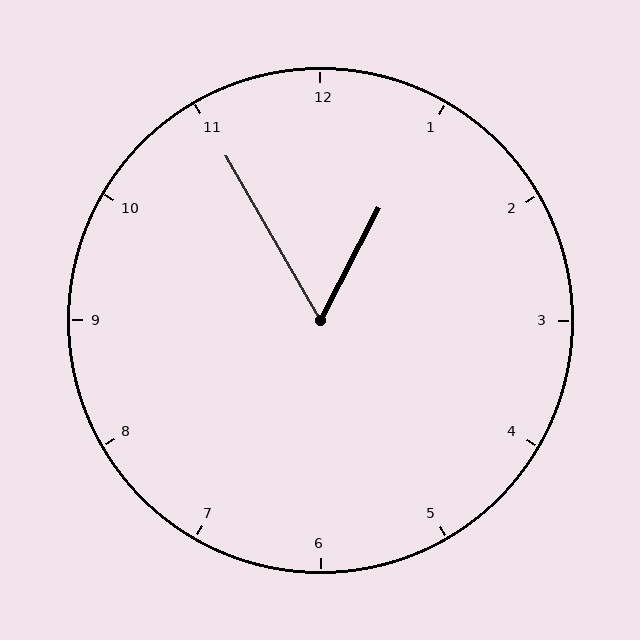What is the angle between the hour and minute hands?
Approximately 58 degrees.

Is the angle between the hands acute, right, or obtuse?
It is acute.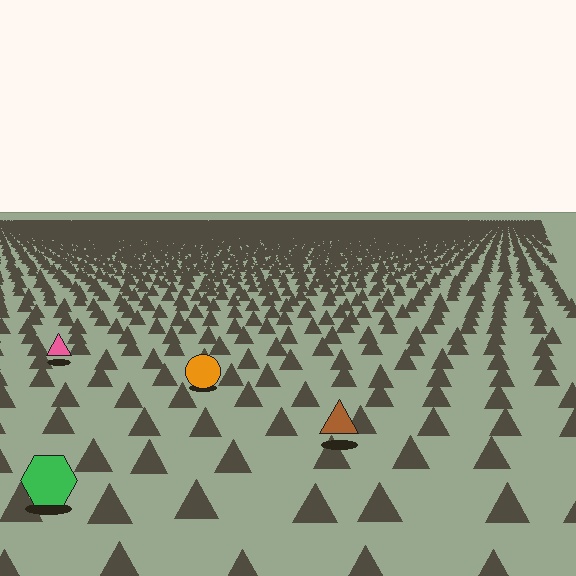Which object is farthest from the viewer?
The pink triangle is farthest from the viewer. It appears smaller and the ground texture around it is denser.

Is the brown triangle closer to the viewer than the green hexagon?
No. The green hexagon is closer — you can tell from the texture gradient: the ground texture is coarser near it.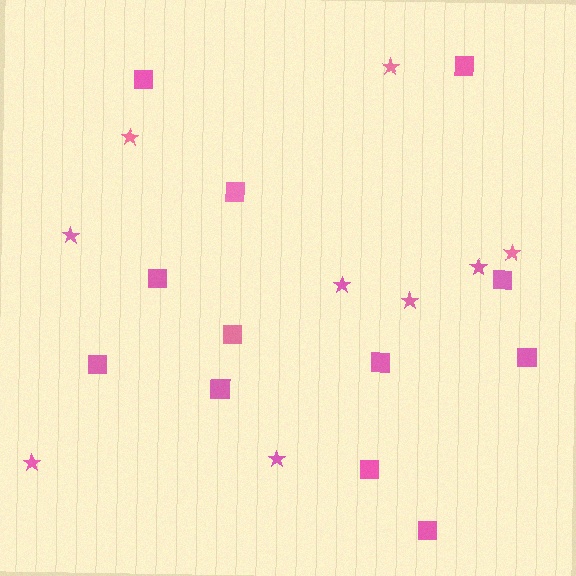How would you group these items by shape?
There are 2 groups: one group of stars (9) and one group of squares (12).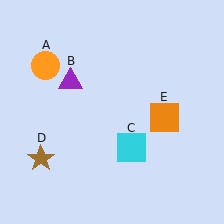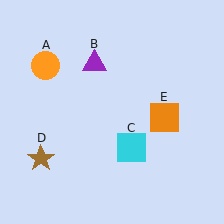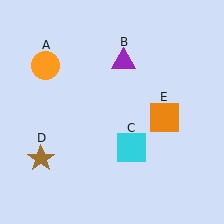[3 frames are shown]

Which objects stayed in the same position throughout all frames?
Orange circle (object A) and cyan square (object C) and brown star (object D) and orange square (object E) remained stationary.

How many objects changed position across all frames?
1 object changed position: purple triangle (object B).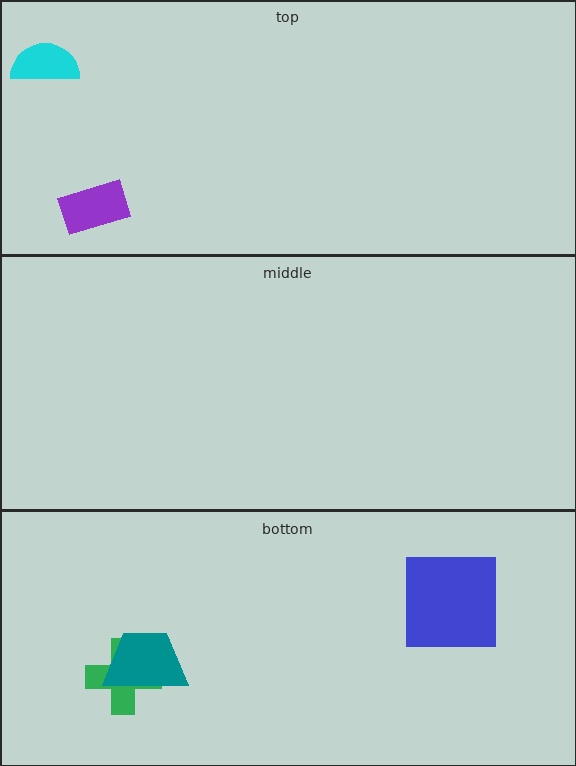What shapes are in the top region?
The purple rectangle, the cyan semicircle.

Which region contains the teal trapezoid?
The bottom region.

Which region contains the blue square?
The bottom region.